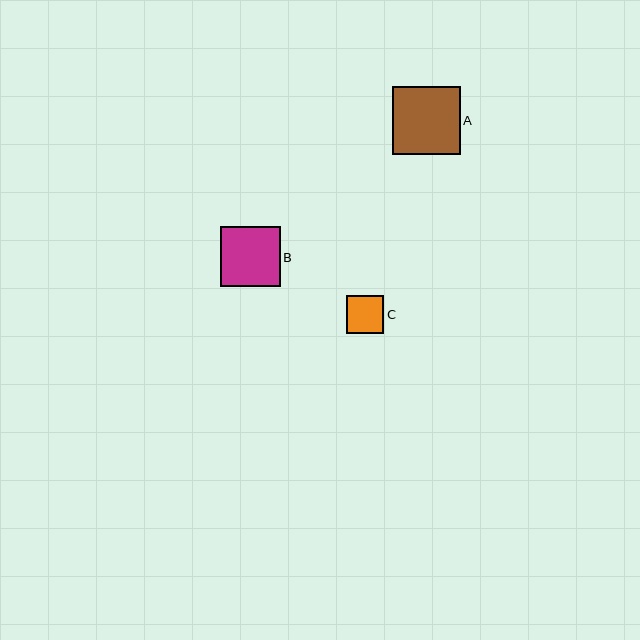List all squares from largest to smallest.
From largest to smallest: A, B, C.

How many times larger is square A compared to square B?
Square A is approximately 1.1 times the size of square B.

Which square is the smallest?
Square C is the smallest with a size of approximately 38 pixels.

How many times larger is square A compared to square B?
Square A is approximately 1.1 times the size of square B.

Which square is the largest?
Square A is the largest with a size of approximately 68 pixels.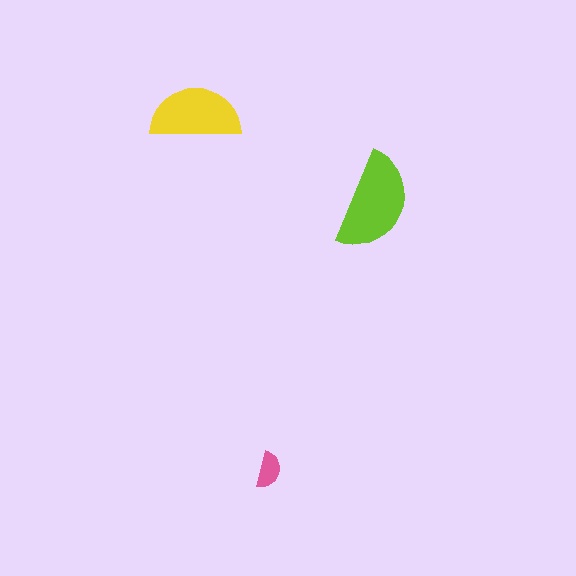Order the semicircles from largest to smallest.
the lime one, the yellow one, the pink one.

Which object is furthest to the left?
The yellow semicircle is leftmost.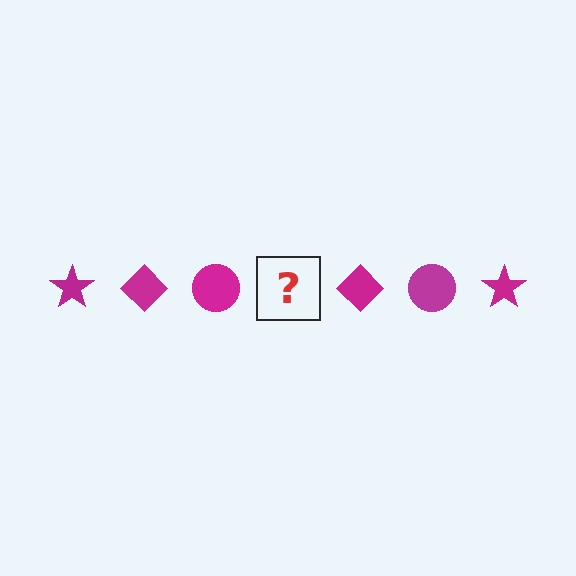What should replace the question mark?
The question mark should be replaced with a magenta star.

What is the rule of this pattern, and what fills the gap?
The rule is that the pattern cycles through star, diamond, circle shapes in magenta. The gap should be filled with a magenta star.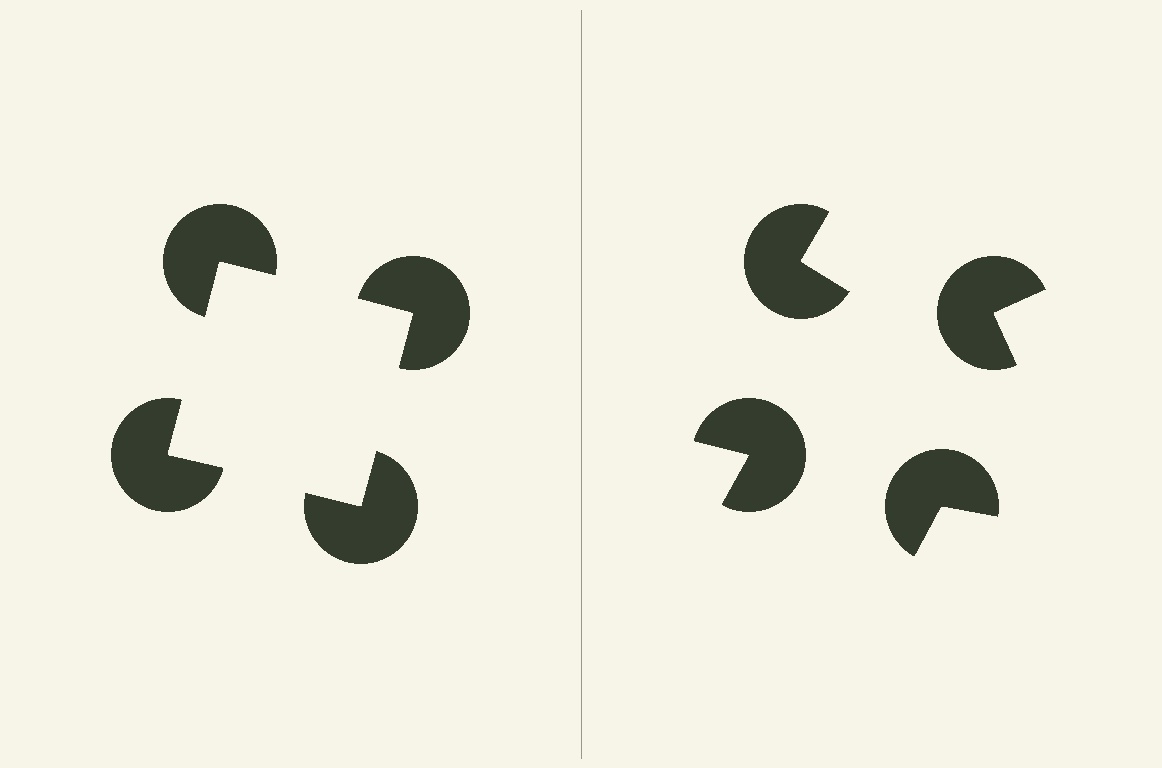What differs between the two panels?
The pac-man discs are positioned identically on both sides; only the wedge orientations differ. On the left they align to a square; on the right they are misaligned.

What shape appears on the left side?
An illusory square.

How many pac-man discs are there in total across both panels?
8 — 4 on each side.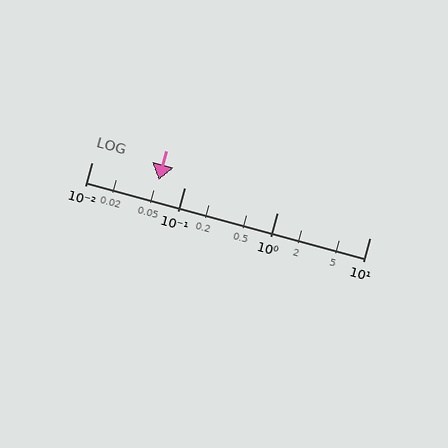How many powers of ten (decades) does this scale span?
The scale spans 3 decades, from 0.01 to 10.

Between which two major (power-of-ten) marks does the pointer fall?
The pointer is between 0.01 and 0.1.